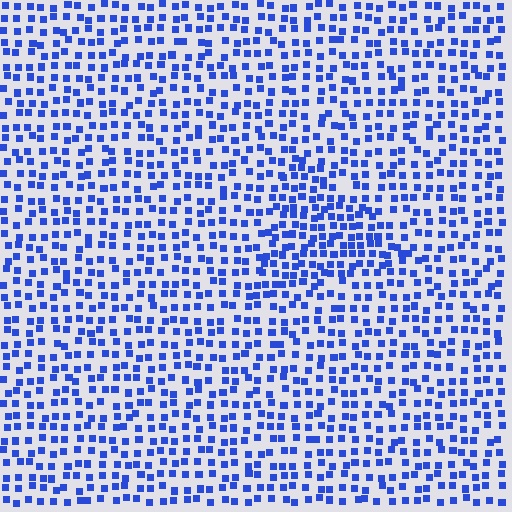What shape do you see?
I see a triangle.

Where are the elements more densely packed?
The elements are more densely packed inside the triangle boundary.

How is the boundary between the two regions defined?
The boundary is defined by a change in element density (approximately 1.6x ratio). All elements are the same color, size, and shape.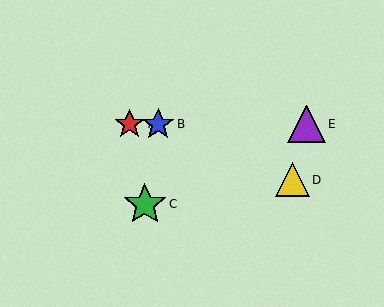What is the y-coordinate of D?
Object D is at y≈180.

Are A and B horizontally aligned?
Yes, both are at y≈124.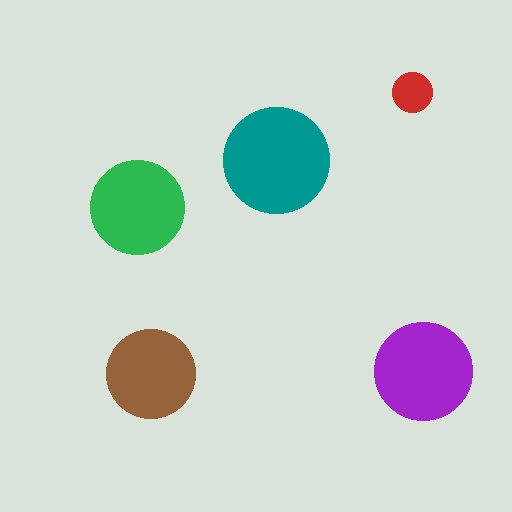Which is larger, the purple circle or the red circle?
The purple one.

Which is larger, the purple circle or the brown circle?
The purple one.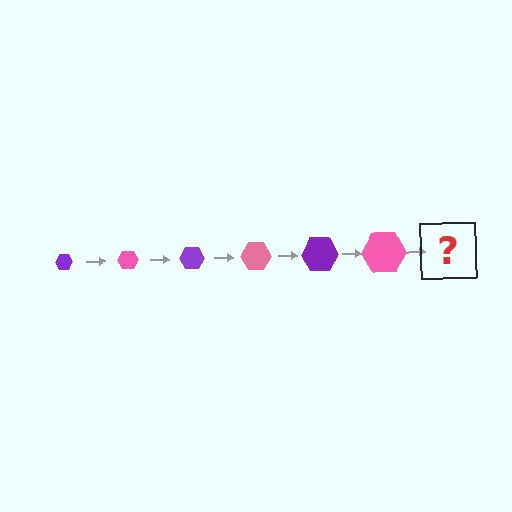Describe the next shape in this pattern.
It should be a purple hexagon, larger than the previous one.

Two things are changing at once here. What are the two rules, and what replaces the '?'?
The two rules are that the hexagon grows larger each step and the color cycles through purple and pink. The '?' should be a purple hexagon, larger than the previous one.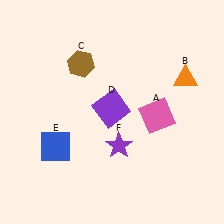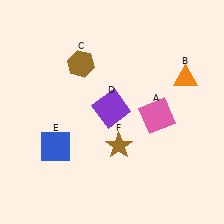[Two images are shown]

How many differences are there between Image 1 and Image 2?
There is 1 difference between the two images.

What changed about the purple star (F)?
In Image 1, F is purple. In Image 2, it changed to brown.